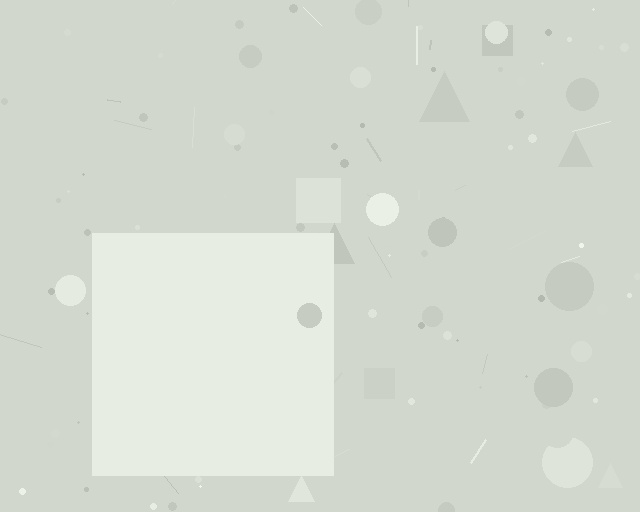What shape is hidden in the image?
A square is hidden in the image.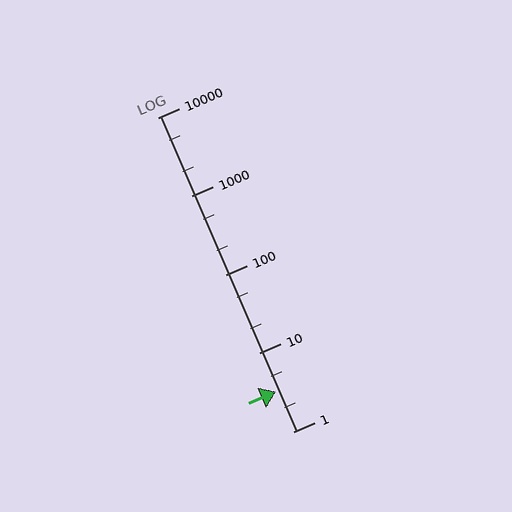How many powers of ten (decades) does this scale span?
The scale spans 4 decades, from 1 to 10000.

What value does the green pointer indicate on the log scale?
The pointer indicates approximately 3.2.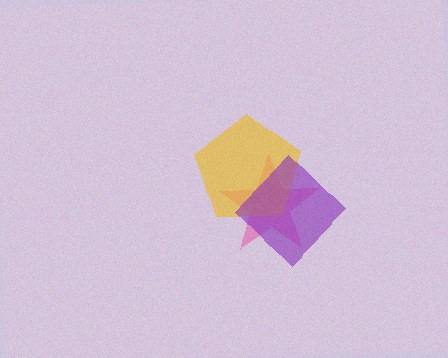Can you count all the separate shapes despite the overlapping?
Yes, there are 3 separate shapes.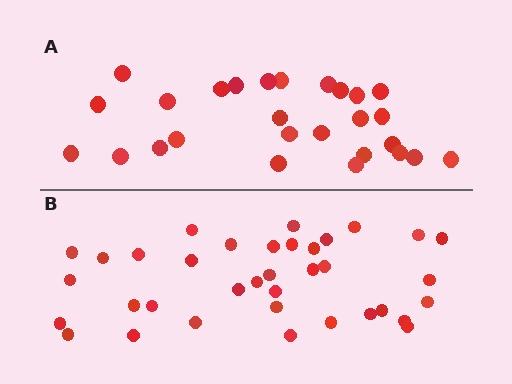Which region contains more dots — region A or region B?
Region B (the bottom region) has more dots.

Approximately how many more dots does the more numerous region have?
Region B has roughly 8 or so more dots than region A.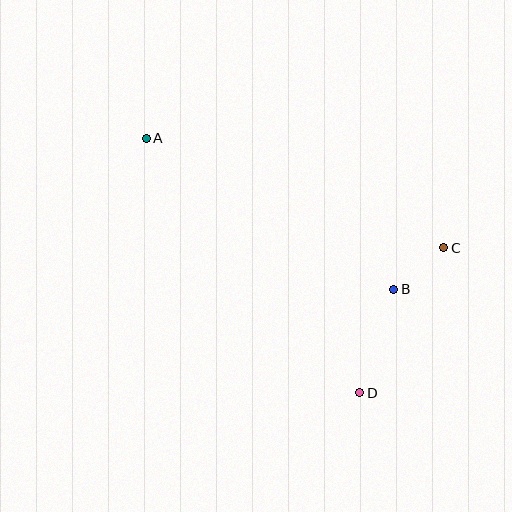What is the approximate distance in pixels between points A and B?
The distance between A and B is approximately 290 pixels.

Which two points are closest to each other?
Points B and C are closest to each other.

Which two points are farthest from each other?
Points A and D are farthest from each other.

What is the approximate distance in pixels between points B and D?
The distance between B and D is approximately 109 pixels.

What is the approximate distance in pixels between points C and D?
The distance between C and D is approximately 168 pixels.